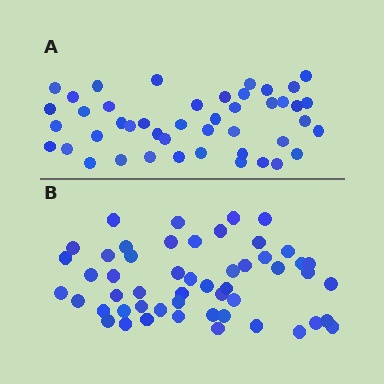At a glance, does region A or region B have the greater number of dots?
Region B (the bottom region) has more dots.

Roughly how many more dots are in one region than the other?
Region B has roughly 8 or so more dots than region A.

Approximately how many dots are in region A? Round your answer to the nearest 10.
About 40 dots. (The exact count is 45, which rounds to 40.)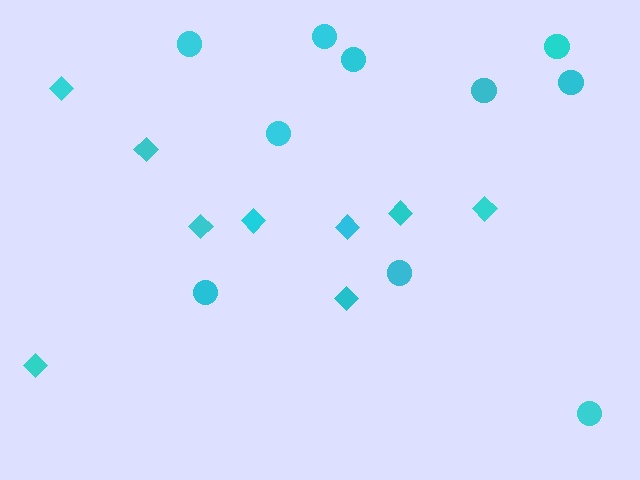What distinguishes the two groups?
There are 2 groups: one group of diamonds (9) and one group of circles (10).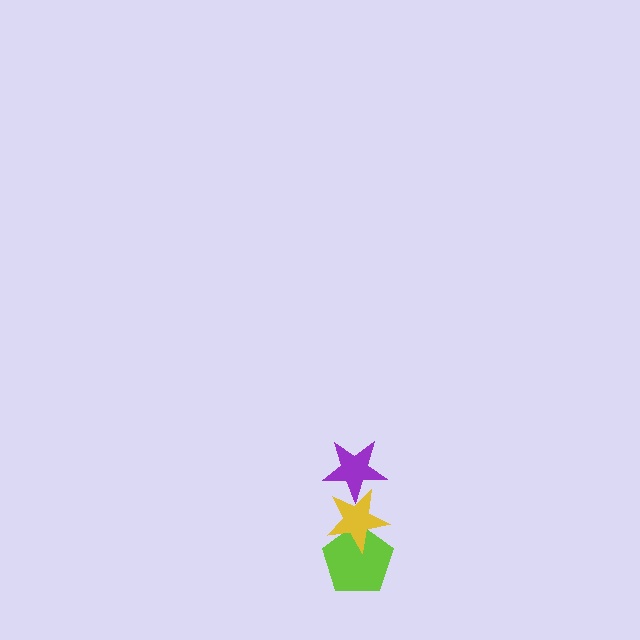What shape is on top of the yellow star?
The purple star is on top of the yellow star.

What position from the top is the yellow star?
The yellow star is 2nd from the top.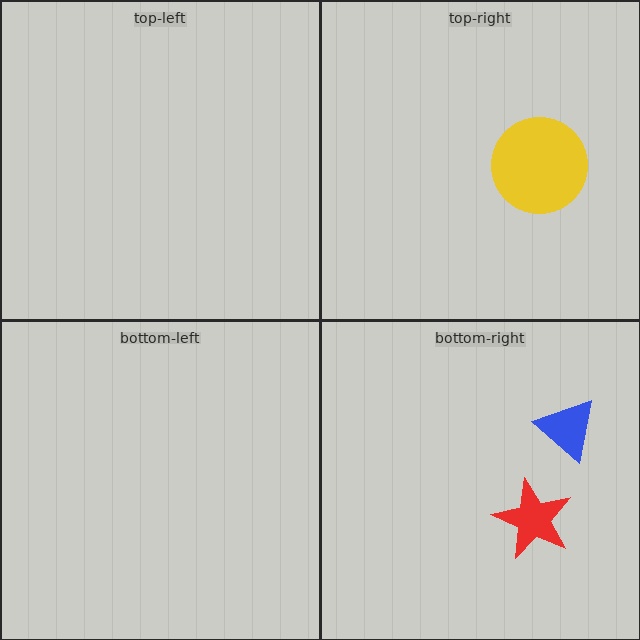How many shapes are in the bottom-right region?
2.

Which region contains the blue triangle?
The bottom-right region.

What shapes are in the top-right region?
The yellow circle.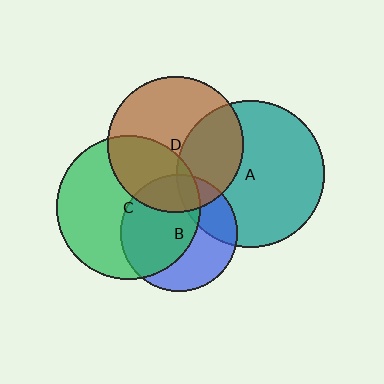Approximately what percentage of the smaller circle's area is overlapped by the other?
Approximately 35%.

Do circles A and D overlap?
Yes.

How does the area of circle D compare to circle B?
Approximately 1.4 times.